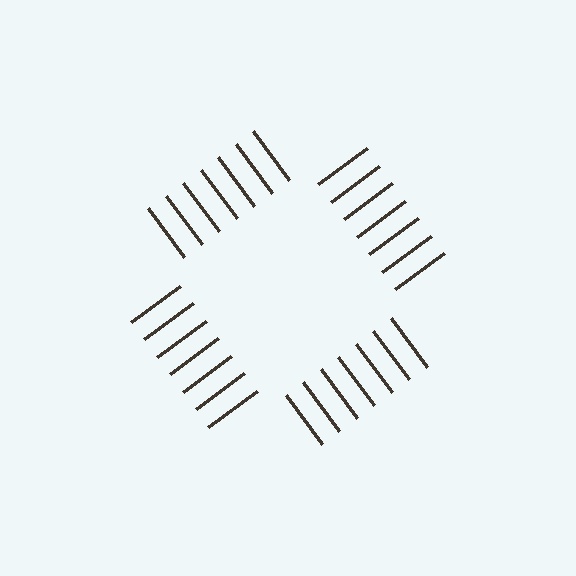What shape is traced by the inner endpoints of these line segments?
An illusory square — the line segments terminate on its edges but no continuous stroke is drawn.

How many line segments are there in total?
28 — 7 along each of the 4 edges.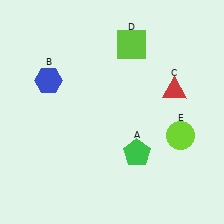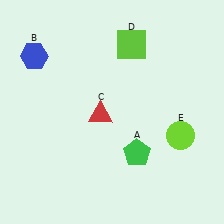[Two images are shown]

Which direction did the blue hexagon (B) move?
The blue hexagon (B) moved up.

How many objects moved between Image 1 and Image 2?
2 objects moved between the two images.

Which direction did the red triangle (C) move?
The red triangle (C) moved left.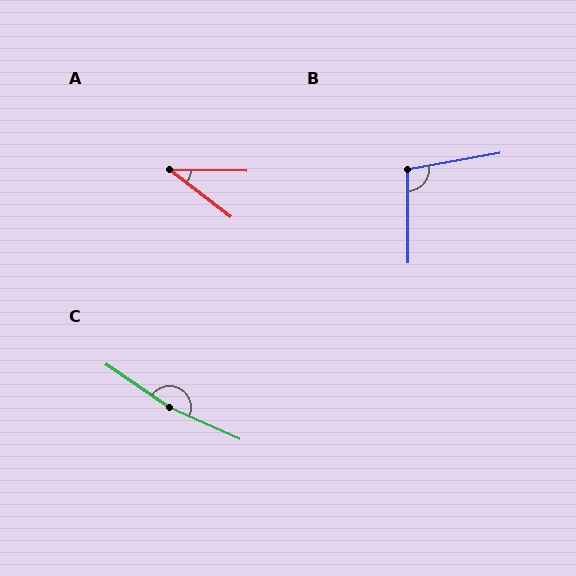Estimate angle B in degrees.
Approximately 100 degrees.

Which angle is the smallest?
A, at approximately 36 degrees.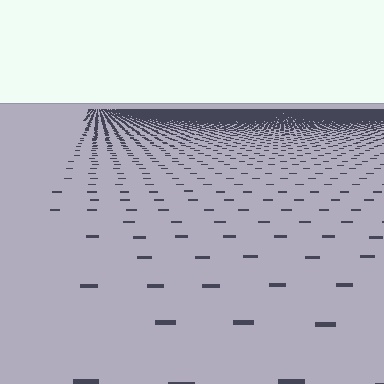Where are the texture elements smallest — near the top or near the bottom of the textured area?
Near the top.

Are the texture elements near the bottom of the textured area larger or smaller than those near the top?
Larger. Near the bottom, elements are closer to the viewer and appear at a bigger on-screen size.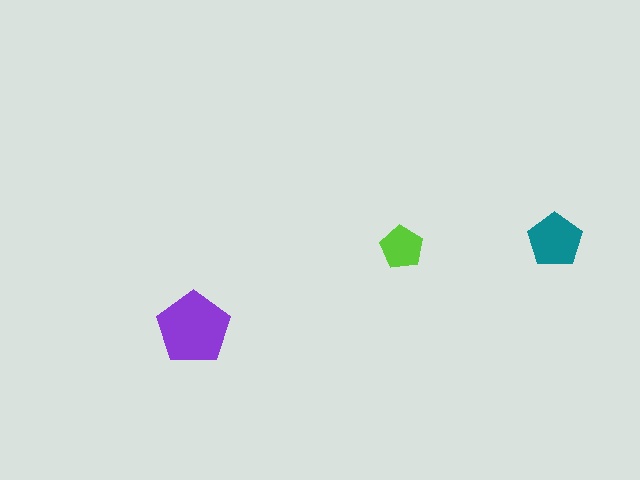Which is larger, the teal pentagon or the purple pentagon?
The purple one.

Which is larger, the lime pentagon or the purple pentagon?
The purple one.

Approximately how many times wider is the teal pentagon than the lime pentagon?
About 1.5 times wider.